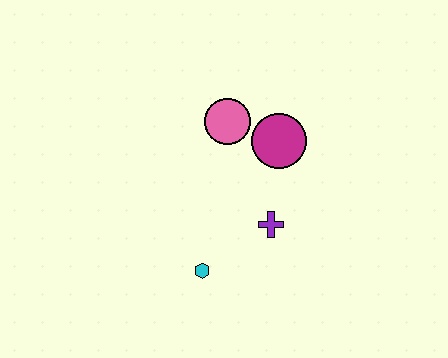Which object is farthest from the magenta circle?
The cyan hexagon is farthest from the magenta circle.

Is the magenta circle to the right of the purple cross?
Yes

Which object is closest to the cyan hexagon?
The purple cross is closest to the cyan hexagon.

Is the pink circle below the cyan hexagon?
No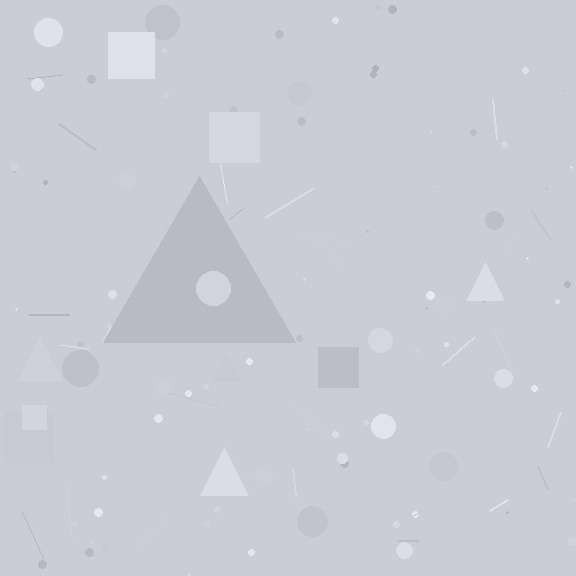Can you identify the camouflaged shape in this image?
The camouflaged shape is a triangle.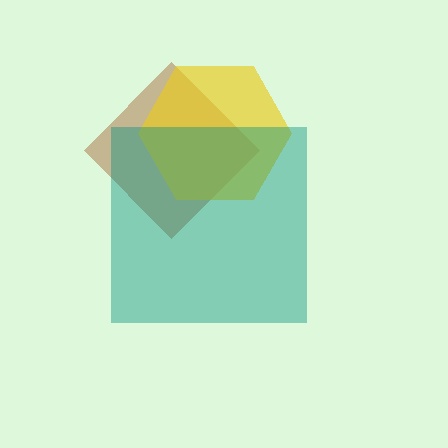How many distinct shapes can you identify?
There are 3 distinct shapes: a brown diamond, a yellow hexagon, a teal square.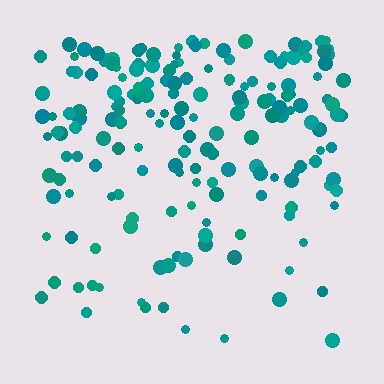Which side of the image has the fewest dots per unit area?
The bottom.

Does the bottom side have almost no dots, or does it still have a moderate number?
Still a moderate number, just noticeably fewer than the top.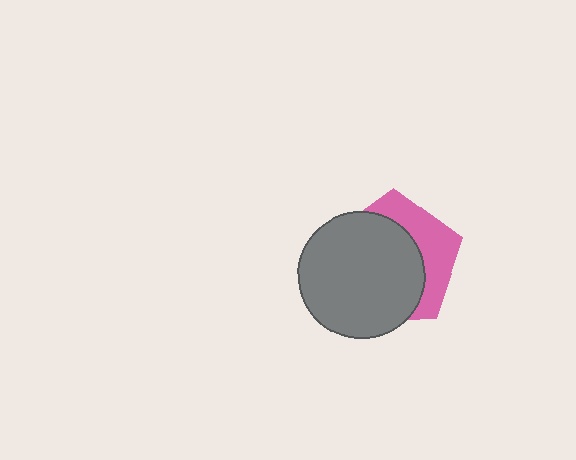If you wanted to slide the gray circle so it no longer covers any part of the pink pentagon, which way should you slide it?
Slide it toward the lower-left — that is the most direct way to separate the two shapes.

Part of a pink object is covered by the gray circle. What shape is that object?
It is a pentagon.